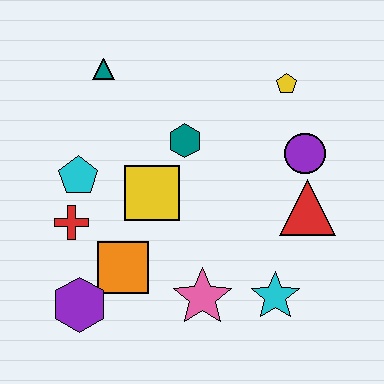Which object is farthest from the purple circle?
The purple hexagon is farthest from the purple circle.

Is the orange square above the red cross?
No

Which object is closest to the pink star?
The cyan star is closest to the pink star.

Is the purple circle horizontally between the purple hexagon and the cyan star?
No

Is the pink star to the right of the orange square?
Yes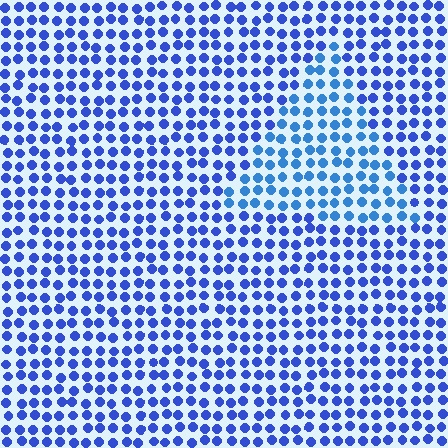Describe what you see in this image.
The image is filled with small blue elements in a uniform arrangement. A triangle-shaped region is visible where the elements are tinted to a slightly different hue, forming a subtle color boundary.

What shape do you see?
I see a triangle.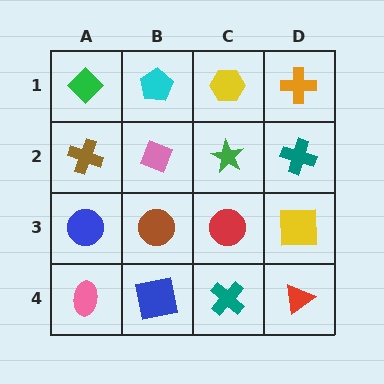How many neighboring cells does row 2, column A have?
3.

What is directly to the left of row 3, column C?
A brown circle.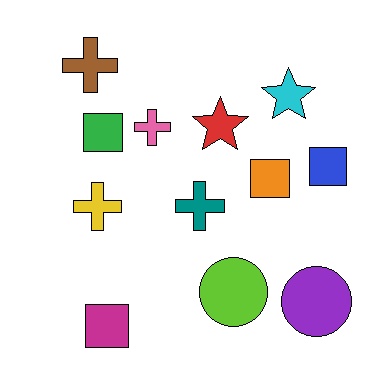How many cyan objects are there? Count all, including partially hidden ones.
There is 1 cyan object.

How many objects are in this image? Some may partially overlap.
There are 12 objects.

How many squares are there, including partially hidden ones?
There are 4 squares.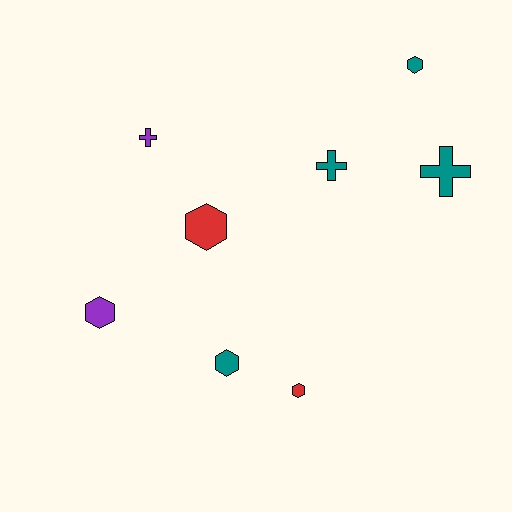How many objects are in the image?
There are 8 objects.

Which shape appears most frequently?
Hexagon, with 5 objects.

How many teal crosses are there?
There are 2 teal crosses.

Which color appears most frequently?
Teal, with 4 objects.